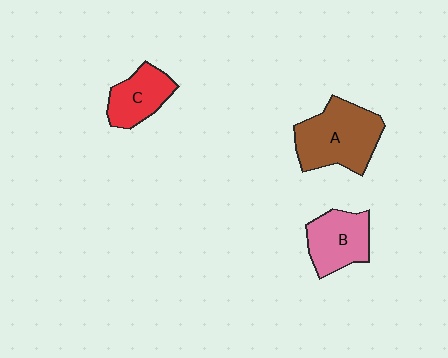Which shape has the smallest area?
Shape C (red).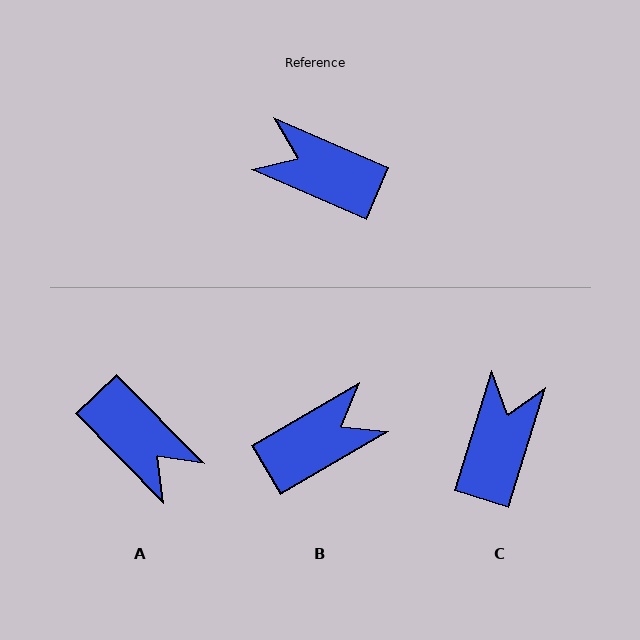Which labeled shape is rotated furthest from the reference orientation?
A, about 158 degrees away.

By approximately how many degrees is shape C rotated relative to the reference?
Approximately 84 degrees clockwise.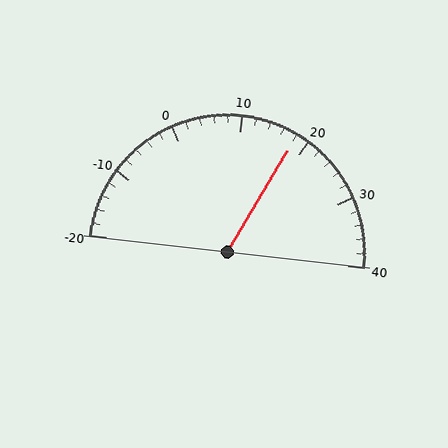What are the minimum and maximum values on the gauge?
The gauge ranges from -20 to 40.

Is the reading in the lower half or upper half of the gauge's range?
The reading is in the upper half of the range (-20 to 40).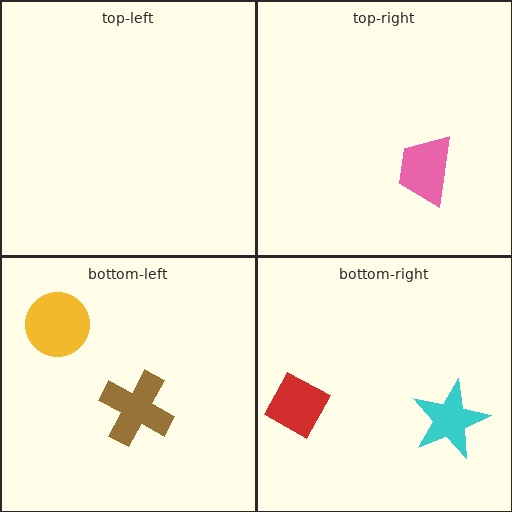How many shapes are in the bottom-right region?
2.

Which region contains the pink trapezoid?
The top-right region.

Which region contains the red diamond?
The bottom-right region.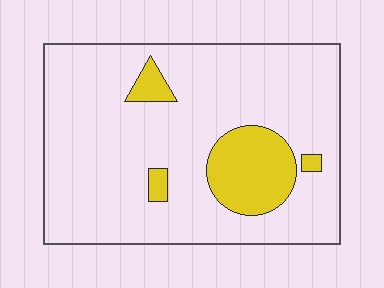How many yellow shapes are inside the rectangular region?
4.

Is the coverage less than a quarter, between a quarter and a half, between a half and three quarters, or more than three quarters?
Less than a quarter.